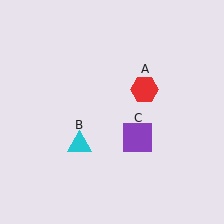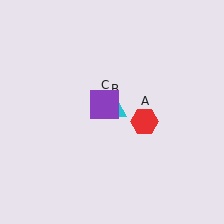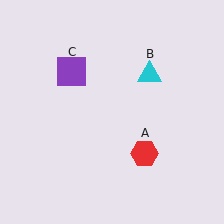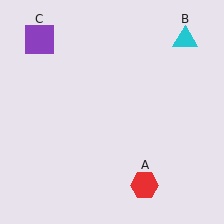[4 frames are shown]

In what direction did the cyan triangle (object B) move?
The cyan triangle (object B) moved up and to the right.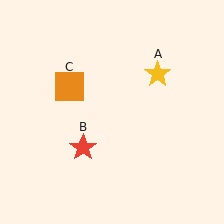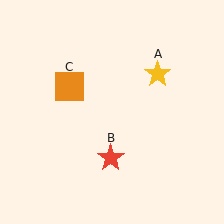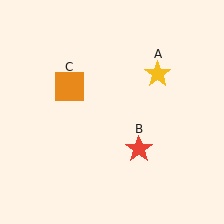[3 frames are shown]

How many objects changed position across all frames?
1 object changed position: red star (object B).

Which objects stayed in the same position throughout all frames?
Yellow star (object A) and orange square (object C) remained stationary.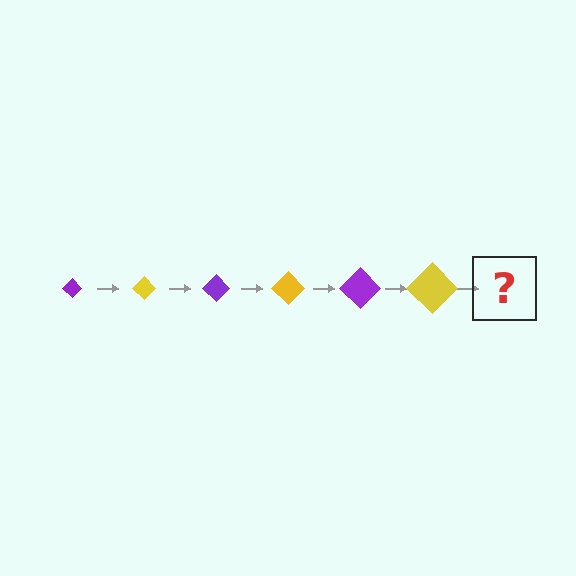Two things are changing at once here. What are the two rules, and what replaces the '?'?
The two rules are that the diamond grows larger each step and the color cycles through purple and yellow. The '?' should be a purple diamond, larger than the previous one.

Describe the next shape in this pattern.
It should be a purple diamond, larger than the previous one.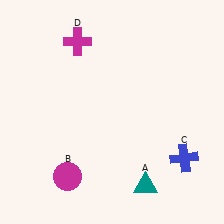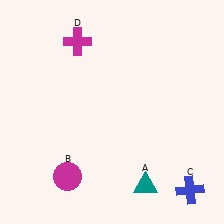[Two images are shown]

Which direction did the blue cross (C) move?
The blue cross (C) moved down.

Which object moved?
The blue cross (C) moved down.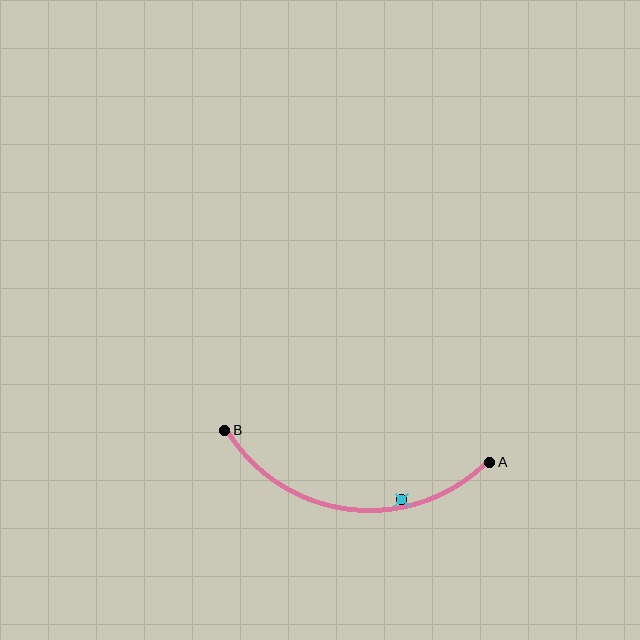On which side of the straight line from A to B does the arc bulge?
The arc bulges below the straight line connecting A and B.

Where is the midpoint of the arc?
The arc midpoint is the point on the curve farthest from the straight line joining A and B. It sits below that line.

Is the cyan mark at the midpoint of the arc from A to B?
No — the cyan mark does not lie on the arc at all. It sits slightly inside the curve.